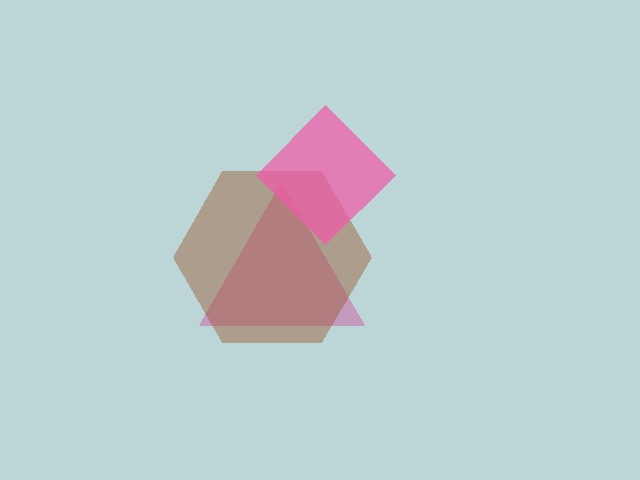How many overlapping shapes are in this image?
There are 3 overlapping shapes in the image.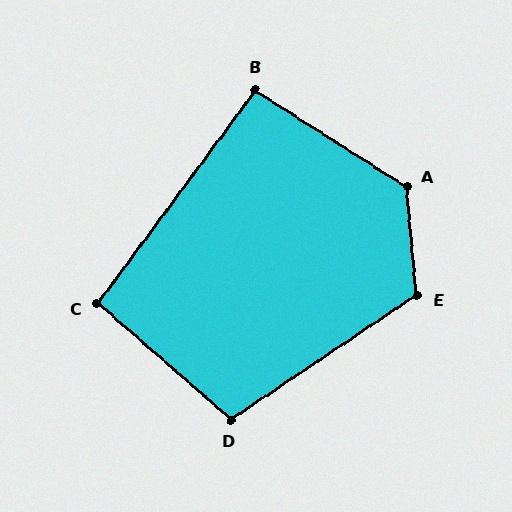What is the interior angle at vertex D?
Approximately 105 degrees (obtuse).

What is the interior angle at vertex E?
Approximately 118 degrees (obtuse).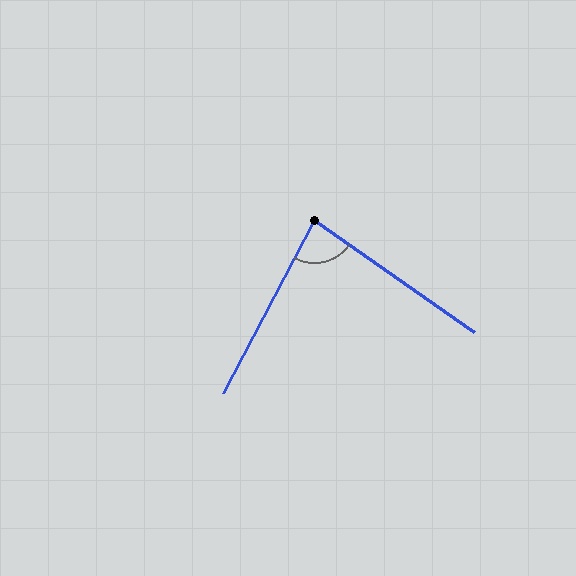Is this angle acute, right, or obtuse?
It is acute.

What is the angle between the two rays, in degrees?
Approximately 82 degrees.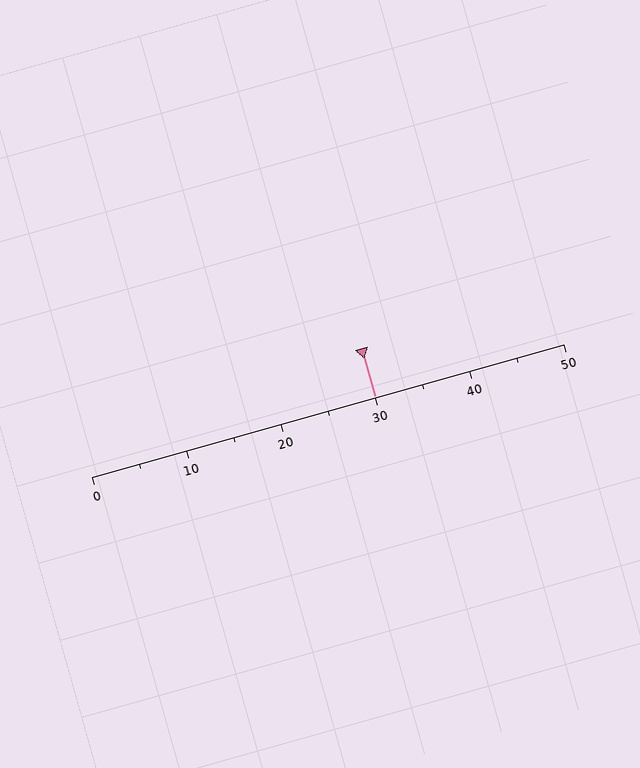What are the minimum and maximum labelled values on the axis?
The axis runs from 0 to 50.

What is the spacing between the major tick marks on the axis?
The major ticks are spaced 10 apart.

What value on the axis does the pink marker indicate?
The marker indicates approximately 30.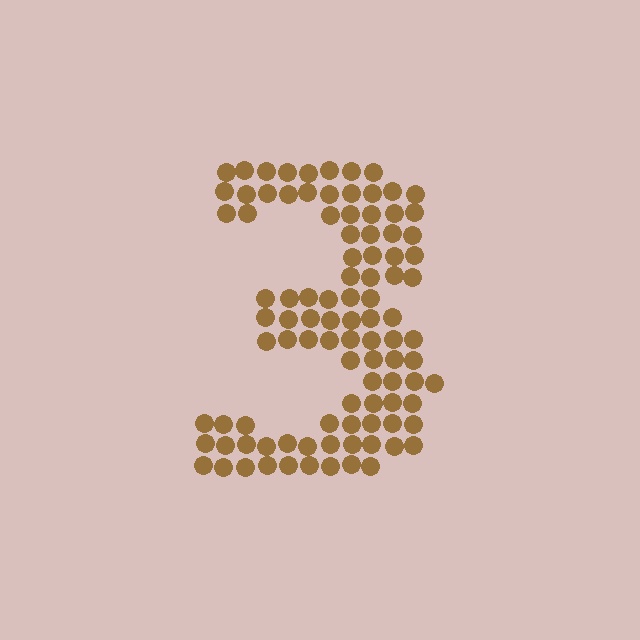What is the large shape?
The large shape is the digit 3.